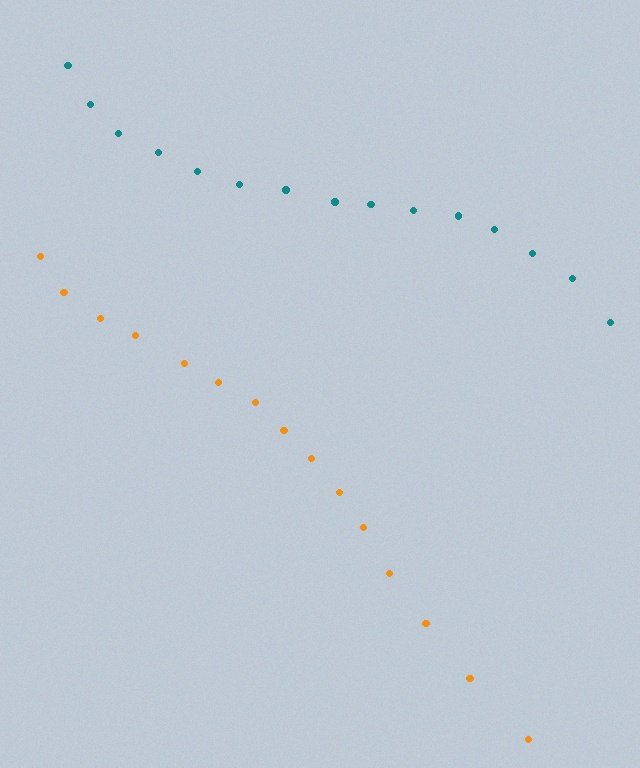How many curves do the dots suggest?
There are 2 distinct paths.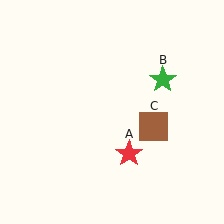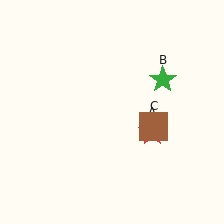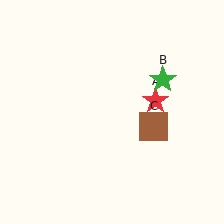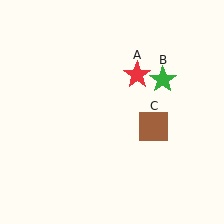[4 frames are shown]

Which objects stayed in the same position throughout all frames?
Green star (object B) and brown square (object C) remained stationary.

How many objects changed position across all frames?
1 object changed position: red star (object A).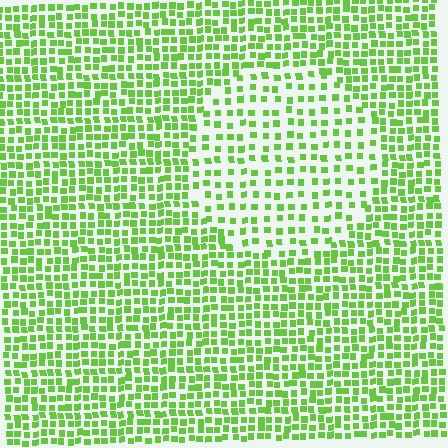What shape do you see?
I see a circle.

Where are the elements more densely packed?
The elements are more densely packed outside the circle boundary.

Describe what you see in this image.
The image contains small lime elements arranged at two different densities. A circle-shaped region is visible where the elements are less densely packed than the surrounding area.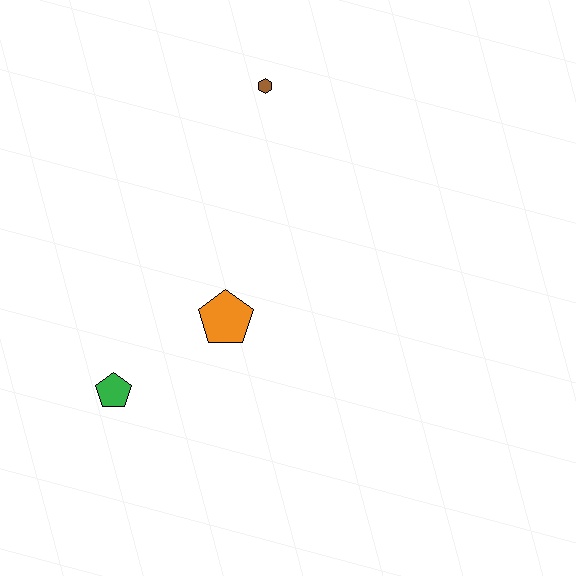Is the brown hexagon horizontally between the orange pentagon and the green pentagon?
No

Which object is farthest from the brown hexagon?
The green pentagon is farthest from the brown hexagon.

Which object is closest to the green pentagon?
The orange pentagon is closest to the green pentagon.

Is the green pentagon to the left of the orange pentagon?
Yes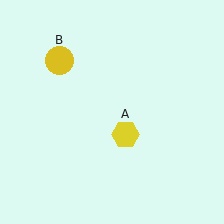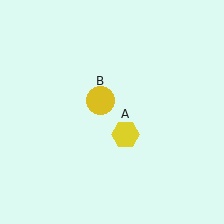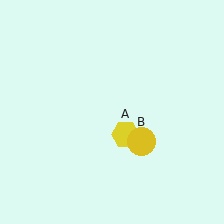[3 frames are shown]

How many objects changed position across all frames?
1 object changed position: yellow circle (object B).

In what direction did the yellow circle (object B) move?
The yellow circle (object B) moved down and to the right.